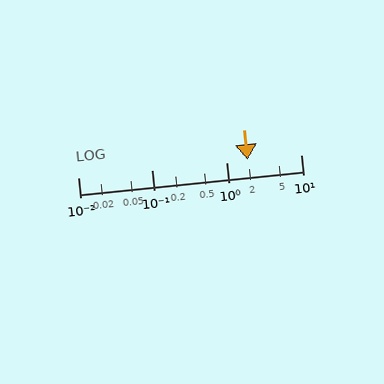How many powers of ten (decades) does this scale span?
The scale spans 3 decades, from 0.01 to 10.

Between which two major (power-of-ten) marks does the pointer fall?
The pointer is between 1 and 10.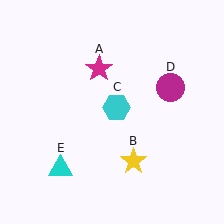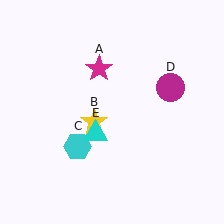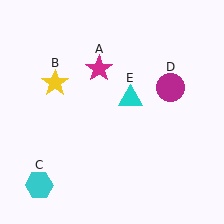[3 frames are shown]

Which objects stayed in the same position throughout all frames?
Magenta star (object A) and magenta circle (object D) remained stationary.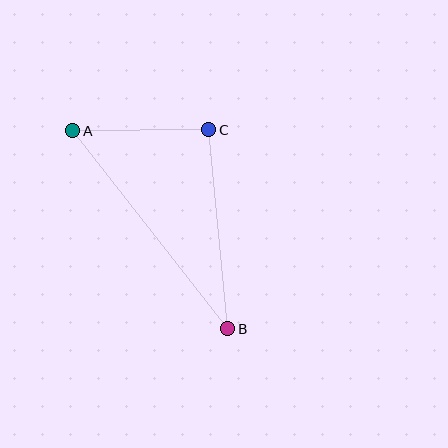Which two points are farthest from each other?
Points A and B are farthest from each other.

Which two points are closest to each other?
Points A and C are closest to each other.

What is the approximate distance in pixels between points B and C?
The distance between B and C is approximately 200 pixels.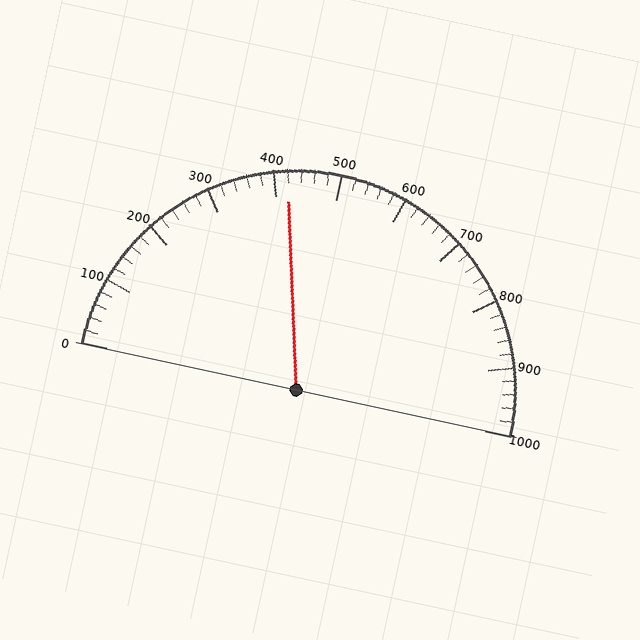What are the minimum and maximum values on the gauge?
The gauge ranges from 0 to 1000.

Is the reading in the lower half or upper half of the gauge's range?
The reading is in the lower half of the range (0 to 1000).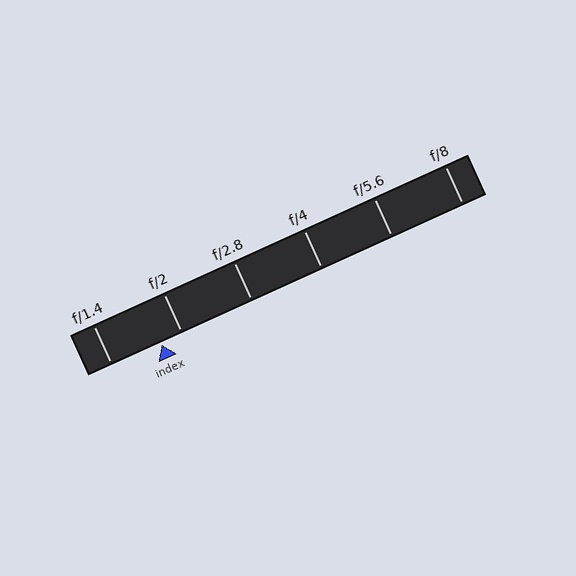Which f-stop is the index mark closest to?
The index mark is closest to f/2.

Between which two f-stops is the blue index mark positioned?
The index mark is between f/1.4 and f/2.